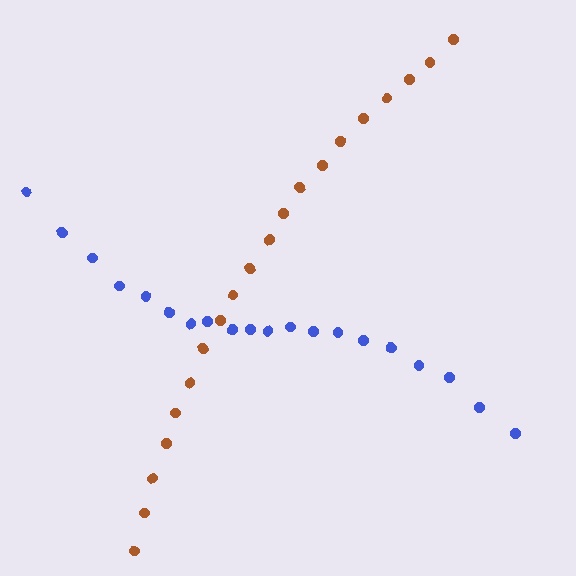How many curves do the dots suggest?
There are 2 distinct paths.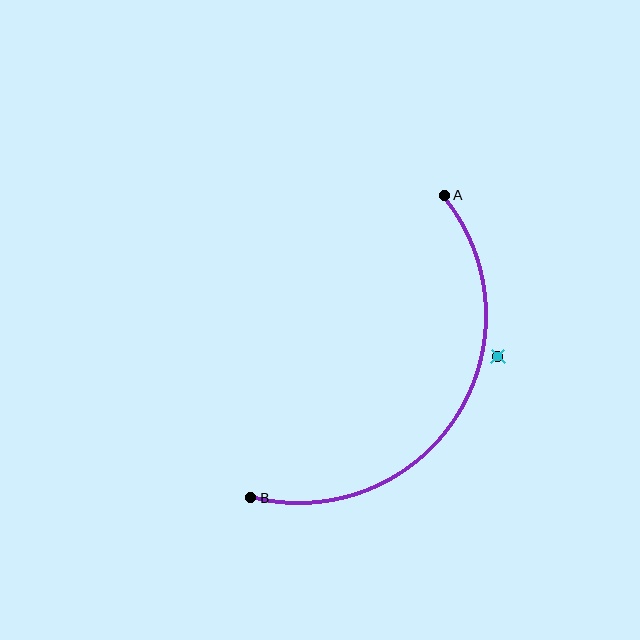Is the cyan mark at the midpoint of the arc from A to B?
No — the cyan mark does not lie on the arc at all. It sits slightly outside the curve.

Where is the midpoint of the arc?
The arc midpoint is the point on the curve farthest from the straight line joining A and B. It sits to the right of that line.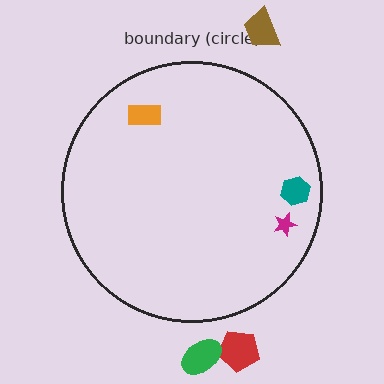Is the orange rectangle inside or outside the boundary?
Inside.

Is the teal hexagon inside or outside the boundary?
Inside.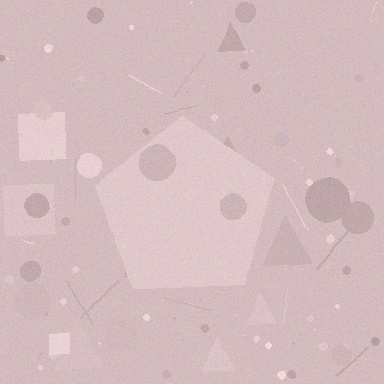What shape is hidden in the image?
A pentagon is hidden in the image.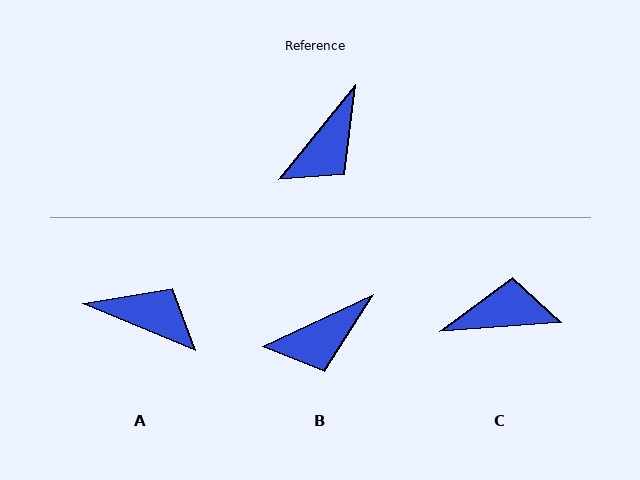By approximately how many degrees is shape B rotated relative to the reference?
Approximately 26 degrees clockwise.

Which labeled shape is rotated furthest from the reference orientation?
C, about 134 degrees away.